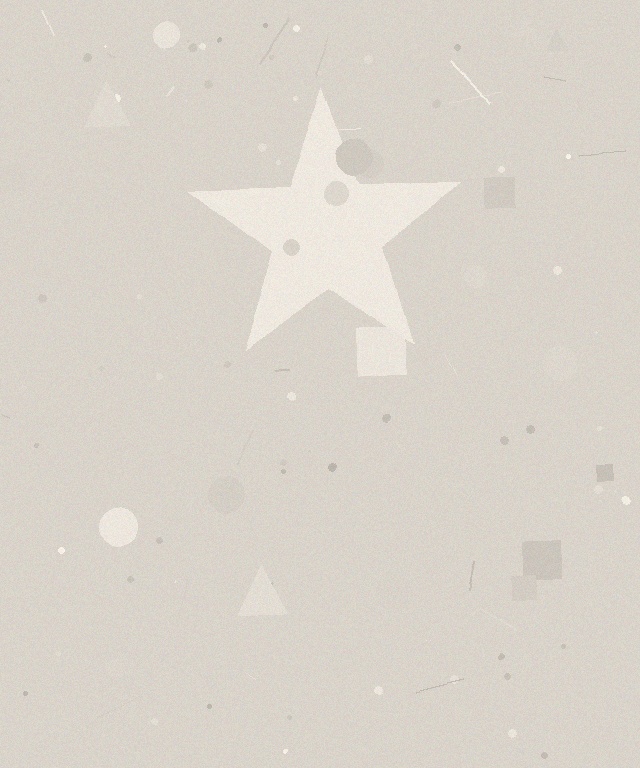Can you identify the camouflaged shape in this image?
The camouflaged shape is a star.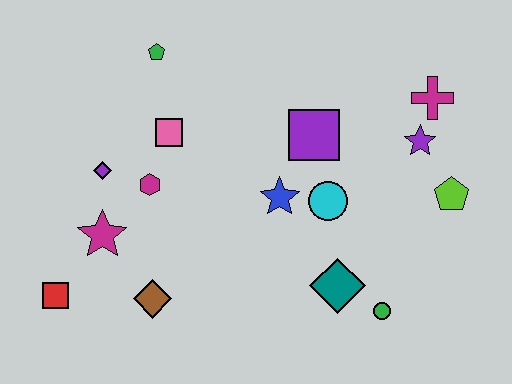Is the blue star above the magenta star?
Yes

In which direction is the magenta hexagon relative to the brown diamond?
The magenta hexagon is above the brown diamond.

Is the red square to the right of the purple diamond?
No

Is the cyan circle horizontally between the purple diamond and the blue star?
No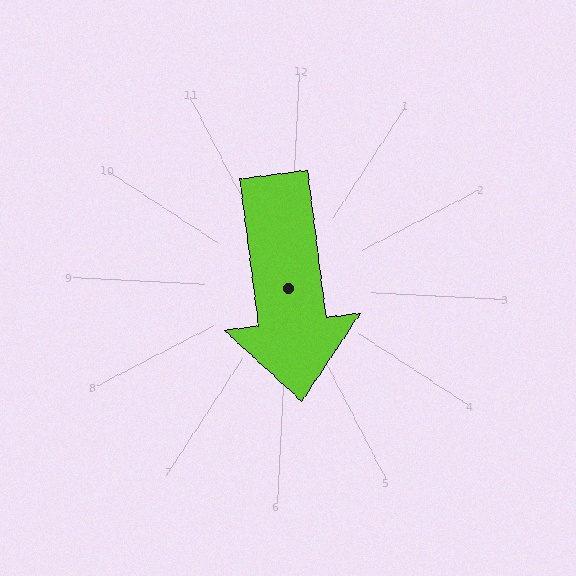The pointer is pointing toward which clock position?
Roughly 6 o'clock.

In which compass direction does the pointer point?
South.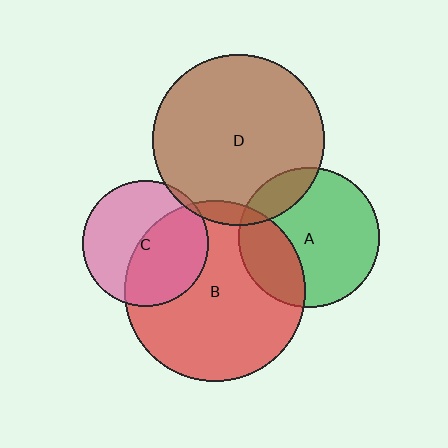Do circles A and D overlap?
Yes.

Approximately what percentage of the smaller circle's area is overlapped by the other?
Approximately 15%.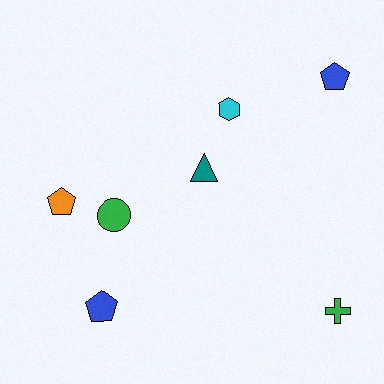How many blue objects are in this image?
There are 2 blue objects.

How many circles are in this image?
There is 1 circle.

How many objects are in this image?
There are 7 objects.